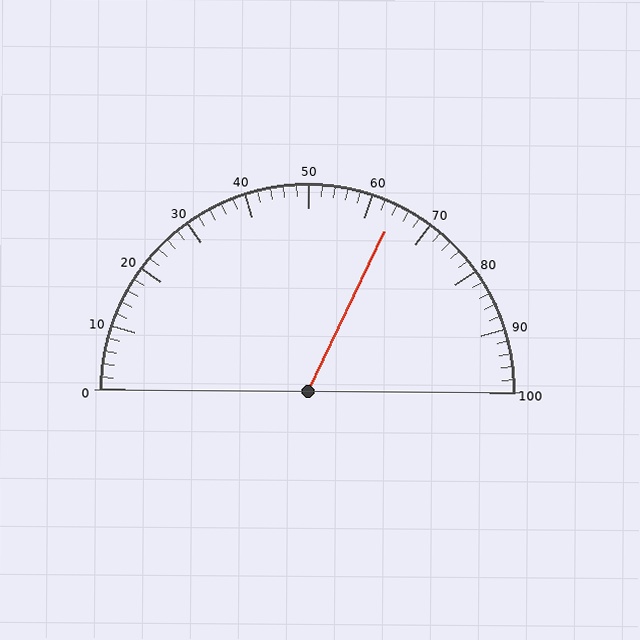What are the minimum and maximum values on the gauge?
The gauge ranges from 0 to 100.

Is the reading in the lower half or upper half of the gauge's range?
The reading is in the upper half of the range (0 to 100).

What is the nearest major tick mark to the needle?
The nearest major tick mark is 60.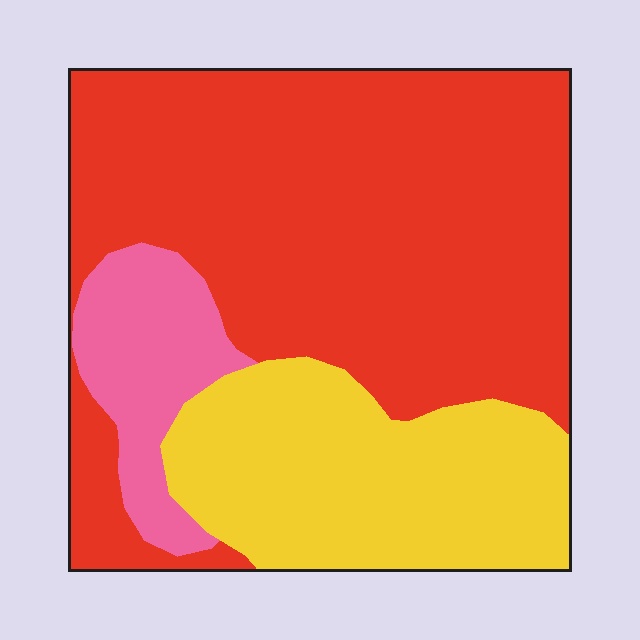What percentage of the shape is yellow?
Yellow covers about 25% of the shape.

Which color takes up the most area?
Red, at roughly 60%.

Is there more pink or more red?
Red.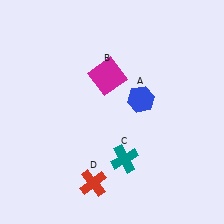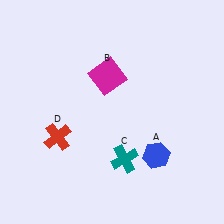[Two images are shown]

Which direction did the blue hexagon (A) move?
The blue hexagon (A) moved down.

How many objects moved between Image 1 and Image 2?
2 objects moved between the two images.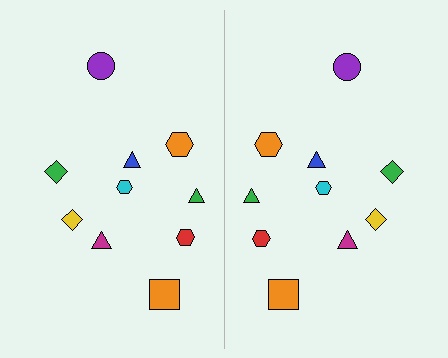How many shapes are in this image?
There are 20 shapes in this image.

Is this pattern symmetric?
Yes, this pattern has bilateral (reflection) symmetry.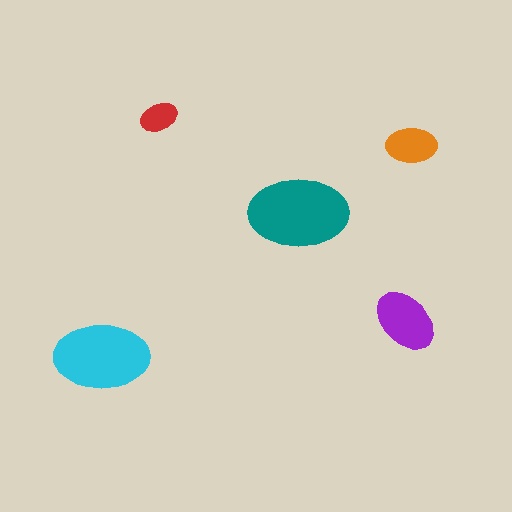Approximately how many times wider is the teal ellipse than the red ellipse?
About 2.5 times wider.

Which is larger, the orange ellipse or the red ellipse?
The orange one.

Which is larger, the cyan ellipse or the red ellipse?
The cyan one.